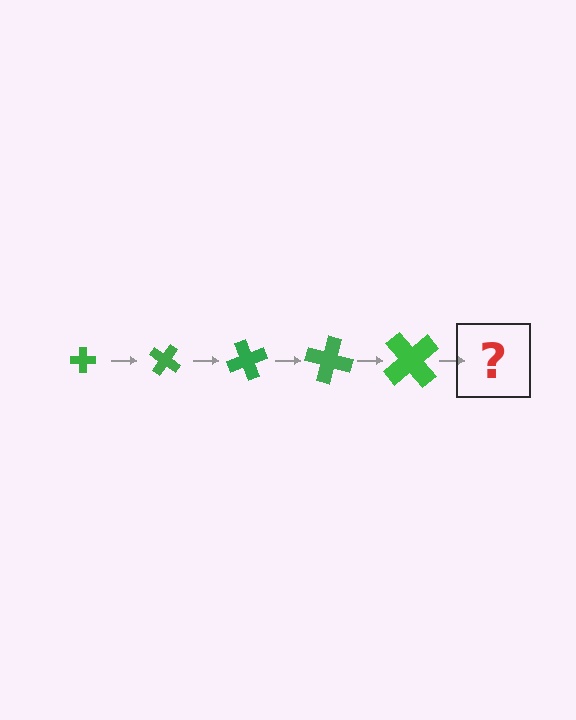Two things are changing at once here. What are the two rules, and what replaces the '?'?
The two rules are that the cross grows larger each step and it rotates 35 degrees each step. The '?' should be a cross, larger than the previous one and rotated 175 degrees from the start.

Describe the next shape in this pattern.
It should be a cross, larger than the previous one and rotated 175 degrees from the start.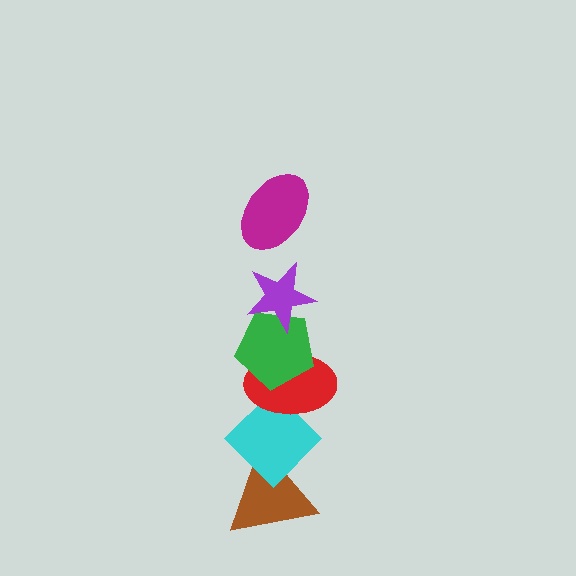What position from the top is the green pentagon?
The green pentagon is 3rd from the top.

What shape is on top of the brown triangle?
The cyan diamond is on top of the brown triangle.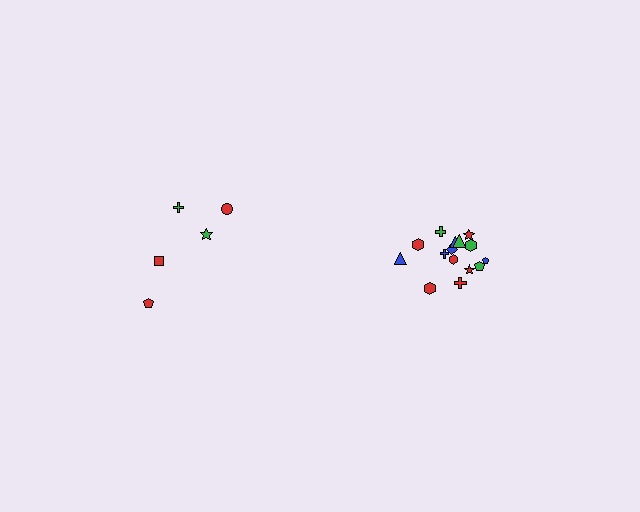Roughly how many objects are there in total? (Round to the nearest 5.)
Roughly 20 objects in total.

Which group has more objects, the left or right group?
The right group.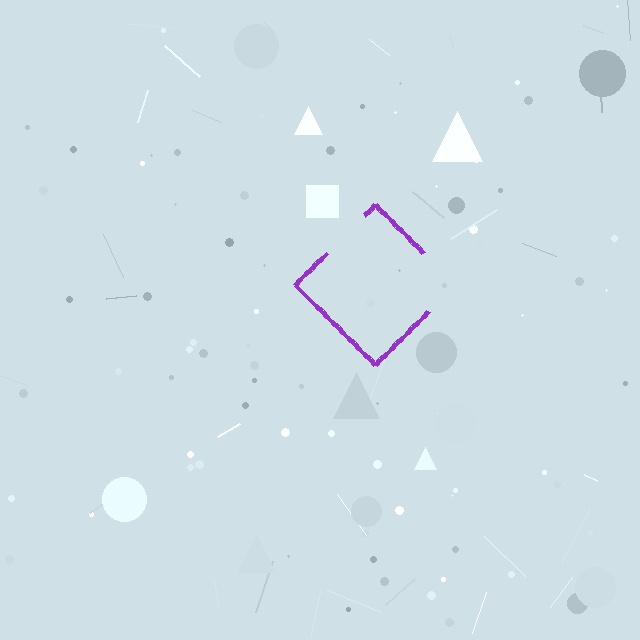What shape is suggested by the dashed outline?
The dashed outline suggests a diamond.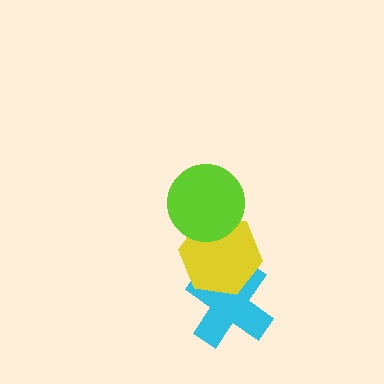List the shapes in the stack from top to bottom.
From top to bottom: the lime circle, the yellow hexagon, the cyan cross.